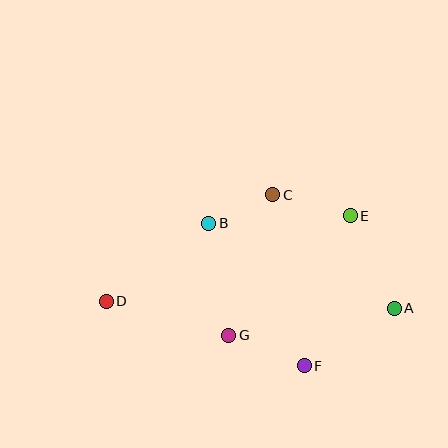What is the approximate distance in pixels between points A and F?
The distance between A and F is approximately 107 pixels.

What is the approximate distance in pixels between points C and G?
The distance between C and G is approximately 147 pixels.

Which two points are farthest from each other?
Points A and D are farthest from each other.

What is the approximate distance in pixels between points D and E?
The distance between D and E is approximately 259 pixels.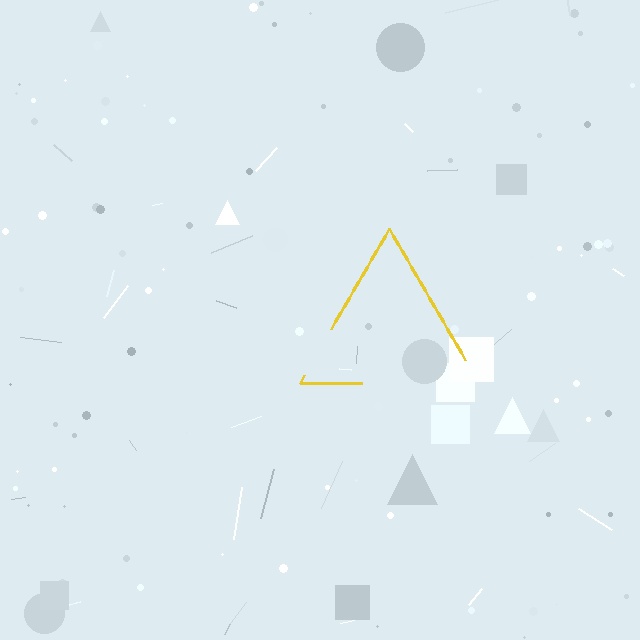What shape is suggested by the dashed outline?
The dashed outline suggests a triangle.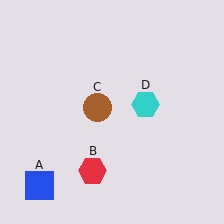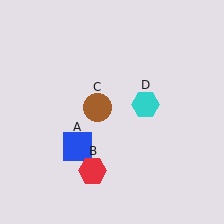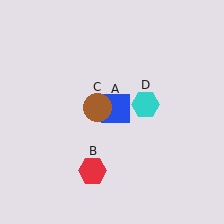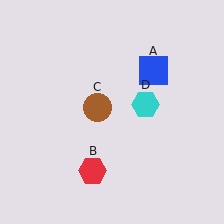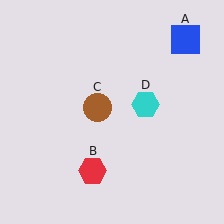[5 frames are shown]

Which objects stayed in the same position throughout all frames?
Red hexagon (object B) and brown circle (object C) and cyan hexagon (object D) remained stationary.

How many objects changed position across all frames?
1 object changed position: blue square (object A).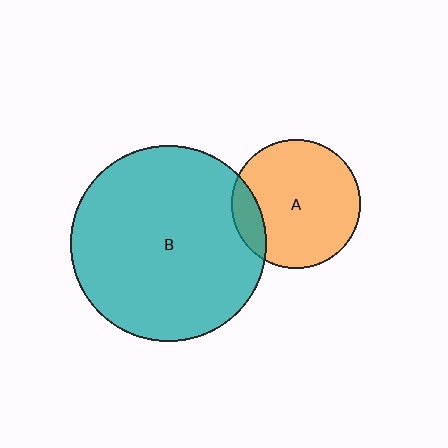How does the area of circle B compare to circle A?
Approximately 2.3 times.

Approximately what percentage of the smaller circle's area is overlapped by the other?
Approximately 15%.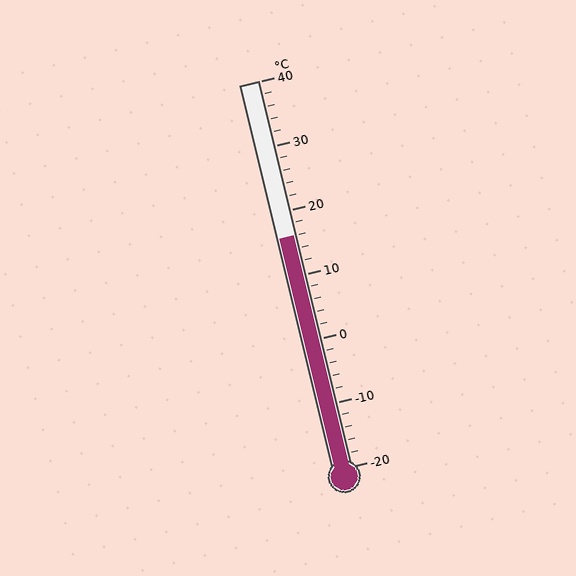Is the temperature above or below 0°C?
The temperature is above 0°C.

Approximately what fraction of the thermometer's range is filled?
The thermometer is filled to approximately 60% of its range.